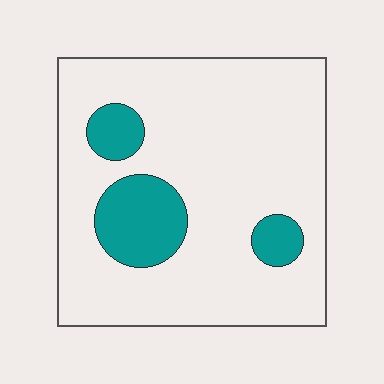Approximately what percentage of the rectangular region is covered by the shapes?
Approximately 15%.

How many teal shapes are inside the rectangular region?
3.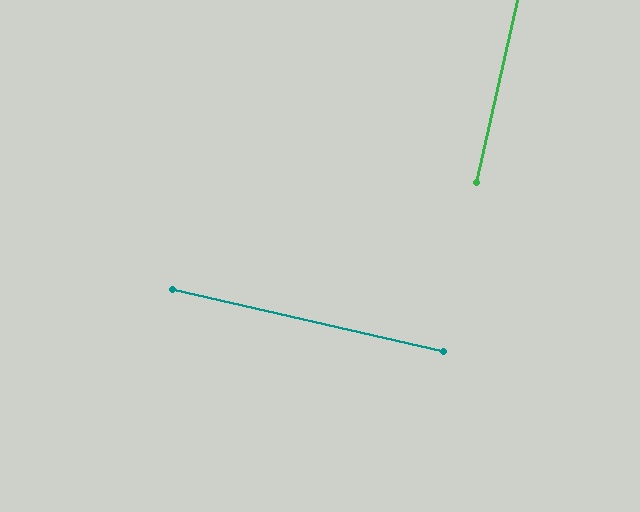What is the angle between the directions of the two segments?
Approximately 90 degrees.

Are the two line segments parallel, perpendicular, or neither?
Perpendicular — they meet at approximately 90°.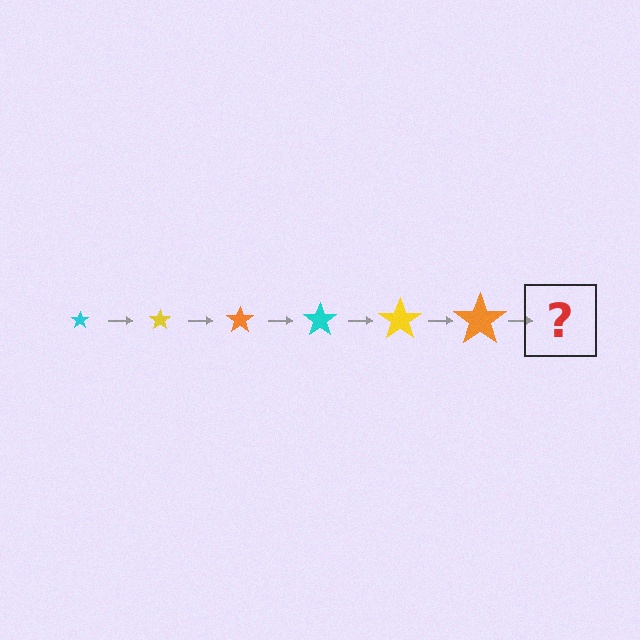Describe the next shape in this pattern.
It should be a cyan star, larger than the previous one.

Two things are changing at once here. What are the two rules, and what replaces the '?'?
The two rules are that the star grows larger each step and the color cycles through cyan, yellow, and orange. The '?' should be a cyan star, larger than the previous one.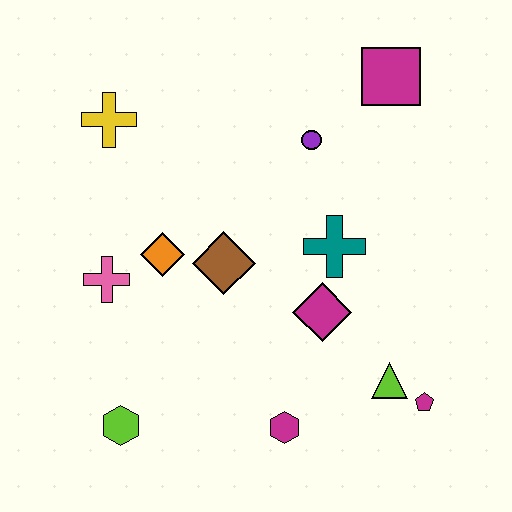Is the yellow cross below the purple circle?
No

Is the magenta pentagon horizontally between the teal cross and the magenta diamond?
No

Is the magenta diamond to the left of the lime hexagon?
No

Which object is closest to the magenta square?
The purple circle is closest to the magenta square.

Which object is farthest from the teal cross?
The lime hexagon is farthest from the teal cross.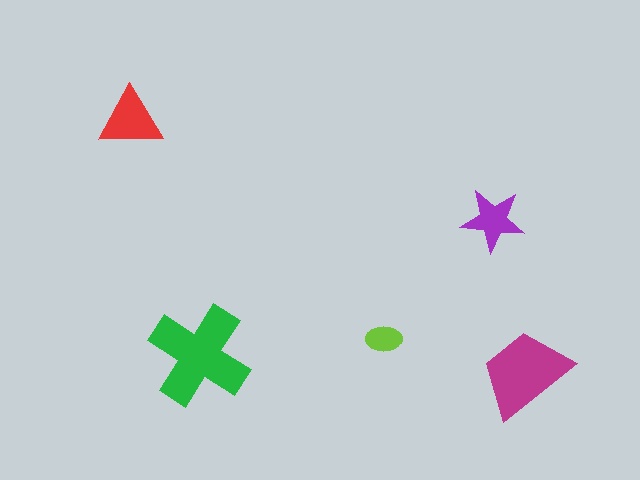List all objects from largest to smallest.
The green cross, the magenta trapezoid, the red triangle, the purple star, the lime ellipse.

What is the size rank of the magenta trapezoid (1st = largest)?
2nd.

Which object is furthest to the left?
The red triangle is leftmost.